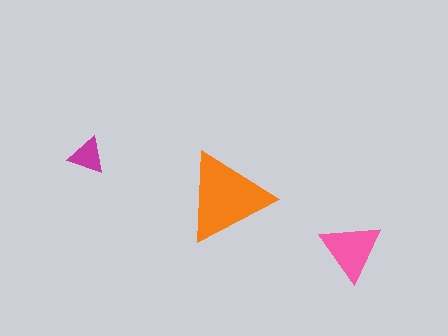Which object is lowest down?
The pink triangle is bottommost.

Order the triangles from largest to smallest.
the orange one, the pink one, the magenta one.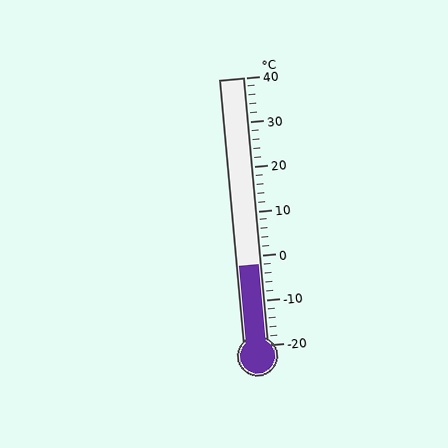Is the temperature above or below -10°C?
The temperature is above -10°C.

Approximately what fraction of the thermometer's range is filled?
The thermometer is filled to approximately 30% of its range.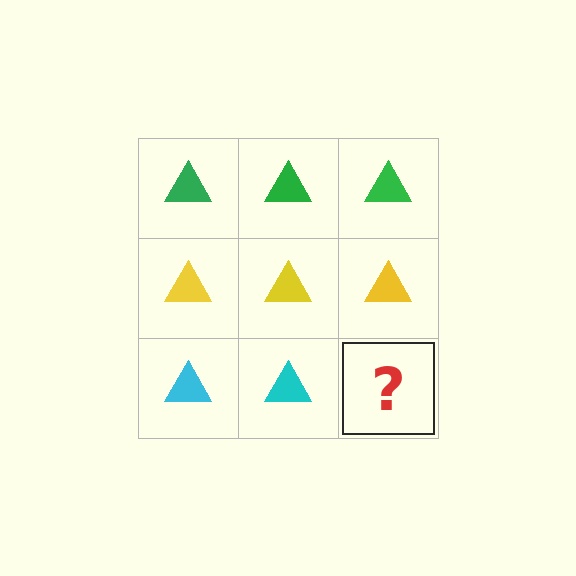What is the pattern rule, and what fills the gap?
The rule is that each row has a consistent color. The gap should be filled with a cyan triangle.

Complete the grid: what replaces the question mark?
The question mark should be replaced with a cyan triangle.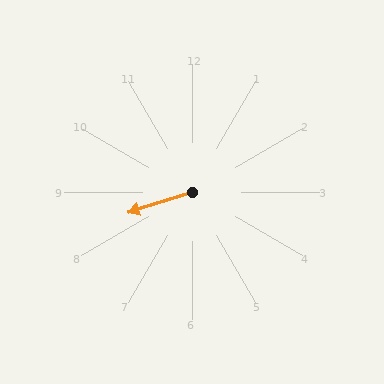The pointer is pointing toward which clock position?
Roughly 8 o'clock.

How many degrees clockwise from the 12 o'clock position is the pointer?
Approximately 253 degrees.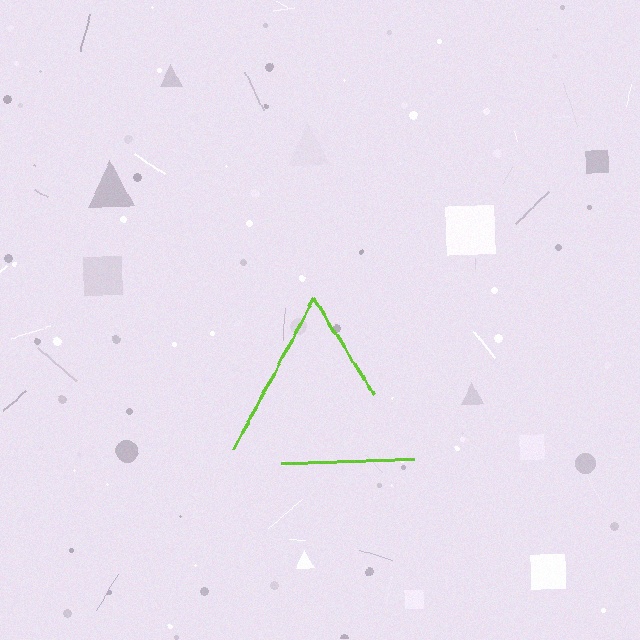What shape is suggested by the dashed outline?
The dashed outline suggests a triangle.